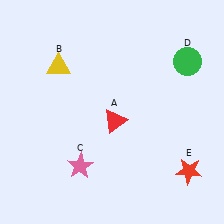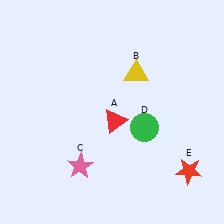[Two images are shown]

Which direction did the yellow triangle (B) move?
The yellow triangle (B) moved right.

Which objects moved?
The objects that moved are: the yellow triangle (B), the green circle (D).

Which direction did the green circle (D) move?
The green circle (D) moved down.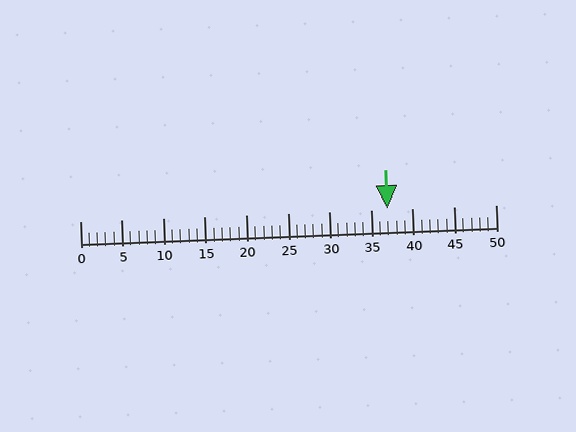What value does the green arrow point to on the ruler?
The green arrow points to approximately 37.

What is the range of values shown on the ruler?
The ruler shows values from 0 to 50.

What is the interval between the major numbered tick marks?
The major tick marks are spaced 5 units apart.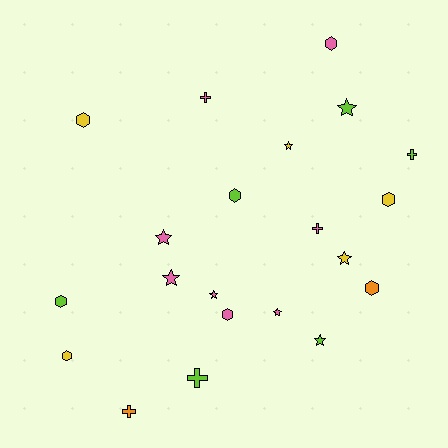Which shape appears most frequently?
Star, with 8 objects.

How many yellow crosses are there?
There are no yellow crosses.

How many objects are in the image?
There are 21 objects.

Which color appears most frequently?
Pink, with 8 objects.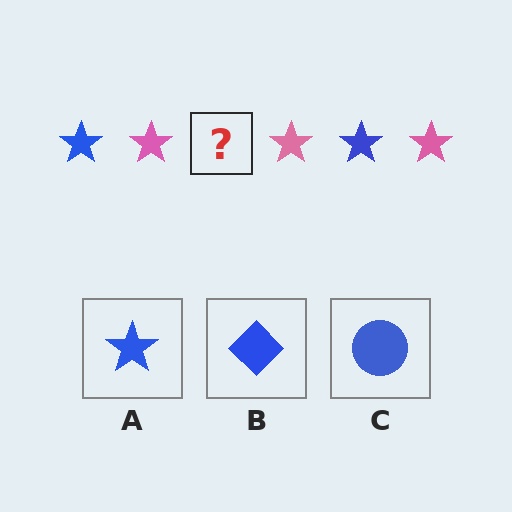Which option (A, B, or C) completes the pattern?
A.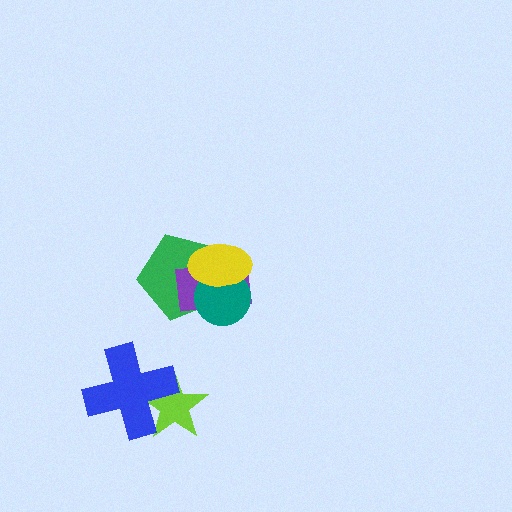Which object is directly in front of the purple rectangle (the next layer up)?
The teal circle is directly in front of the purple rectangle.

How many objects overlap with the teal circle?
3 objects overlap with the teal circle.